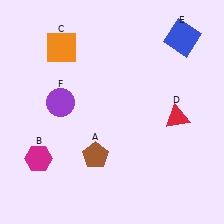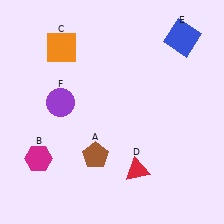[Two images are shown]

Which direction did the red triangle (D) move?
The red triangle (D) moved down.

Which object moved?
The red triangle (D) moved down.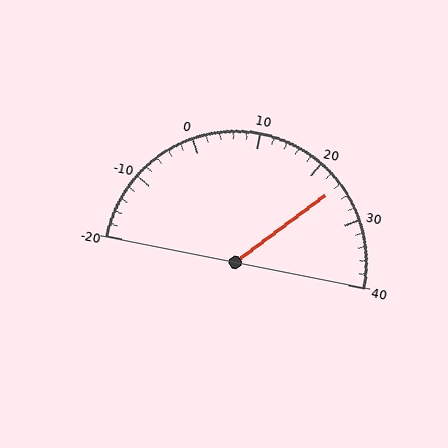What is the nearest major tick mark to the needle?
The nearest major tick mark is 20.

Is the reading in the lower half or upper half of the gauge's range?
The reading is in the upper half of the range (-20 to 40).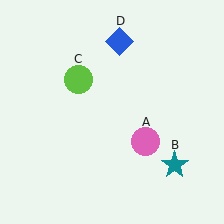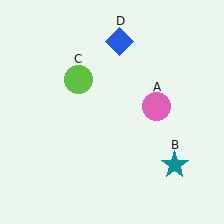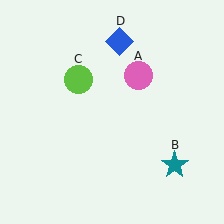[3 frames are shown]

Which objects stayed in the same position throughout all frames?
Teal star (object B) and lime circle (object C) and blue diamond (object D) remained stationary.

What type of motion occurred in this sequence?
The pink circle (object A) rotated counterclockwise around the center of the scene.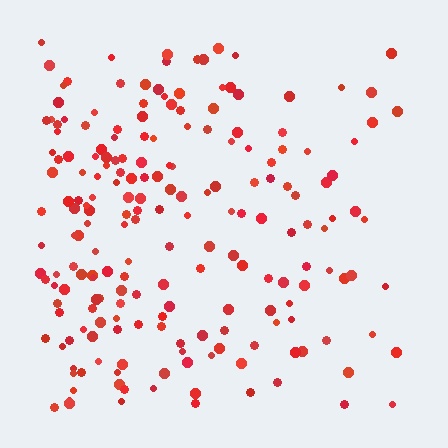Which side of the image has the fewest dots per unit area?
The right.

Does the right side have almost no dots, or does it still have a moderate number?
Still a moderate number, just noticeably fewer than the left.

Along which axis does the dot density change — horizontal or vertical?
Horizontal.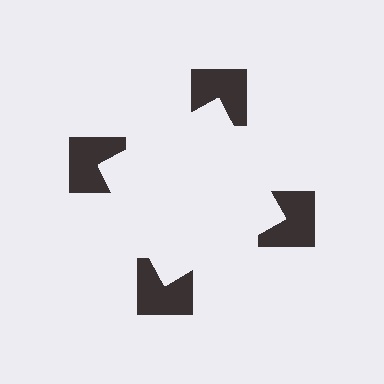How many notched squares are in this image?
There are 4 — one at each vertex of the illusory square.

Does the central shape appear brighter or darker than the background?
It typically appears slightly brighter than the background, even though no actual brightness change is drawn.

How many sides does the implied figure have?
4 sides.